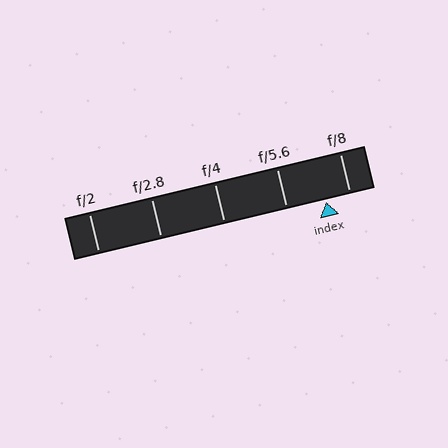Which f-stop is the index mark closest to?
The index mark is closest to f/8.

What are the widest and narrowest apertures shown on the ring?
The widest aperture shown is f/2 and the narrowest is f/8.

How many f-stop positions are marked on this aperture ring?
There are 5 f-stop positions marked.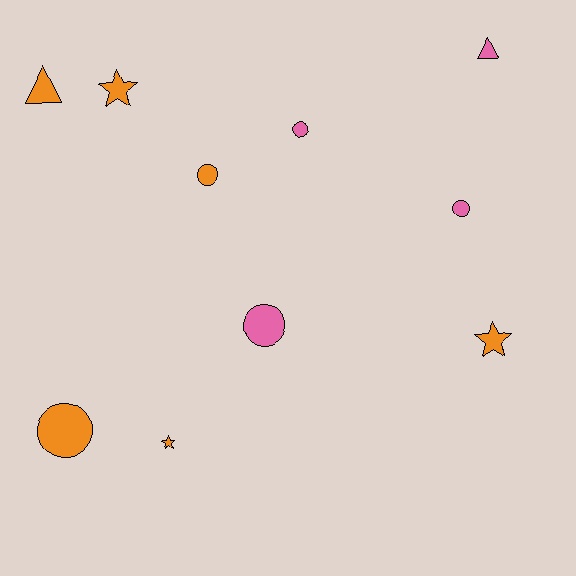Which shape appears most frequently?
Circle, with 5 objects.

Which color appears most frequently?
Orange, with 6 objects.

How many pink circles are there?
There are 3 pink circles.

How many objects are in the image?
There are 10 objects.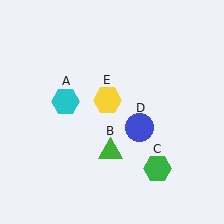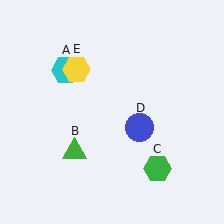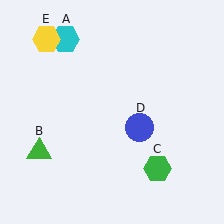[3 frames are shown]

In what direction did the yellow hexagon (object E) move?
The yellow hexagon (object E) moved up and to the left.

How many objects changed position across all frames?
3 objects changed position: cyan hexagon (object A), green triangle (object B), yellow hexagon (object E).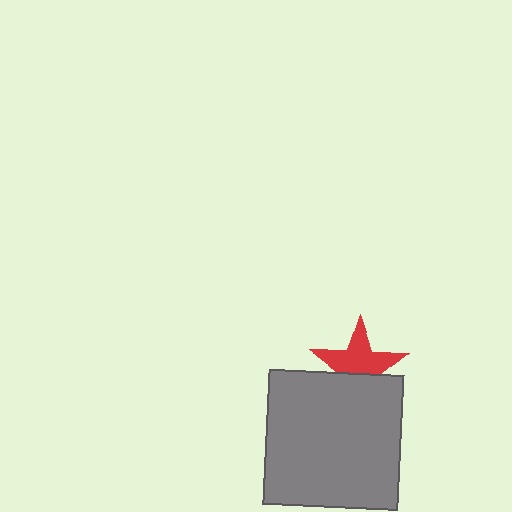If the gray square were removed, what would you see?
You would see the complete red star.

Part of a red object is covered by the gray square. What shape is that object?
It is a star.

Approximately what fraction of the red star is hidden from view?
Roughly 38% of the red star is hidden behind the gray square.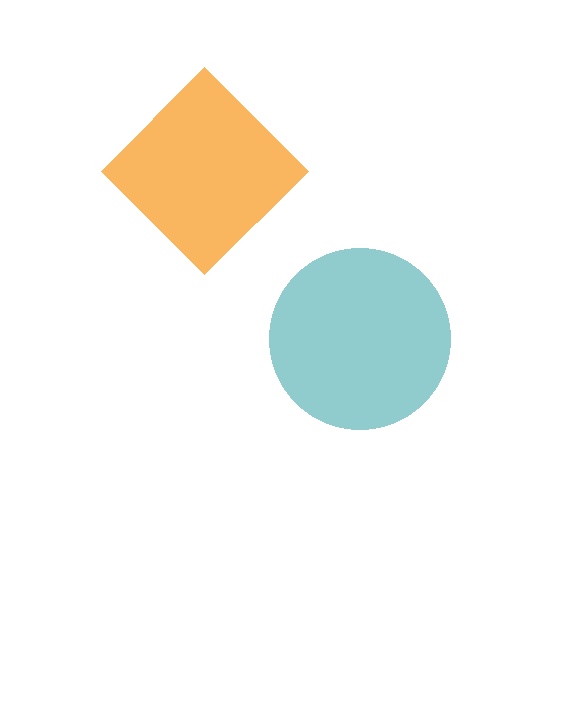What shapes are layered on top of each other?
The layered shapes are: a teal circle, an orange diamond.